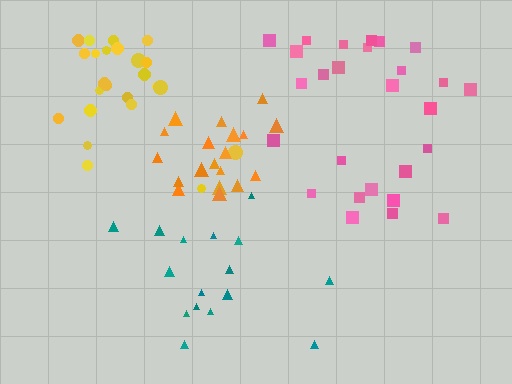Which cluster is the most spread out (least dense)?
Teal.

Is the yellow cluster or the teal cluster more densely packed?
Yellow.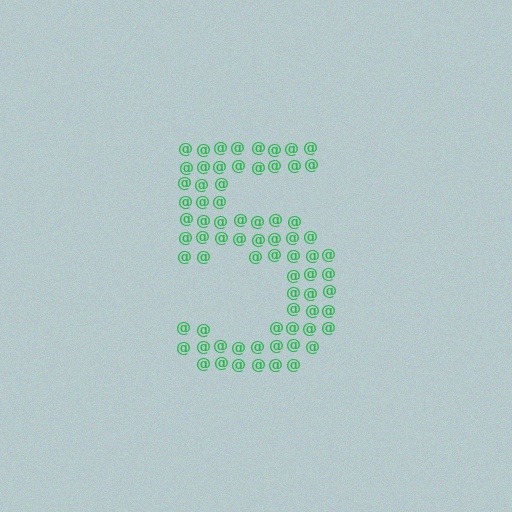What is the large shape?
The large shape is the digit 5.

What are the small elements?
The small elements are at signs.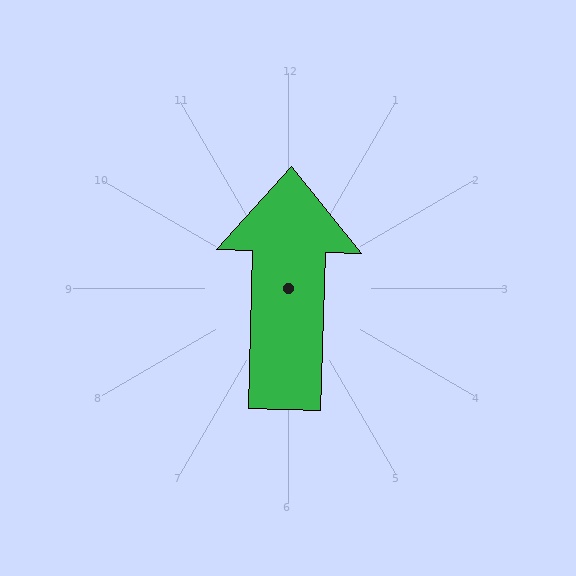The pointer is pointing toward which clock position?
Roughly 12 o'clock.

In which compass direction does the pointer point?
North.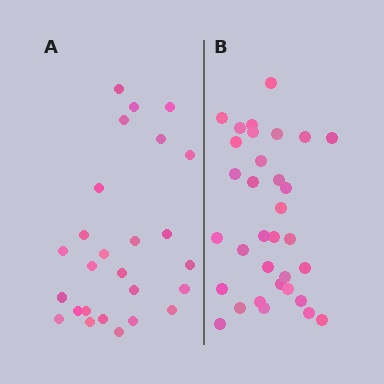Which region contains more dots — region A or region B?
Region B (the right region) has more dots.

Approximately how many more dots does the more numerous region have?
Region B has roughly 8 or so more dots than region A.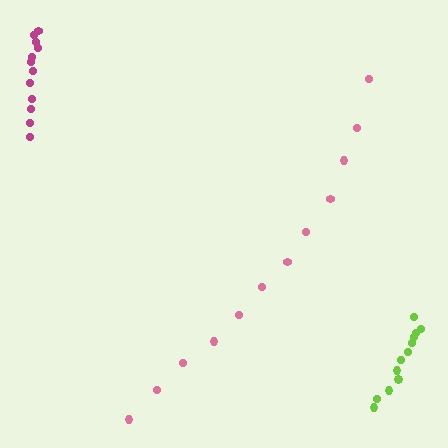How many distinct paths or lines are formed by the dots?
There are 3 distinct paths.